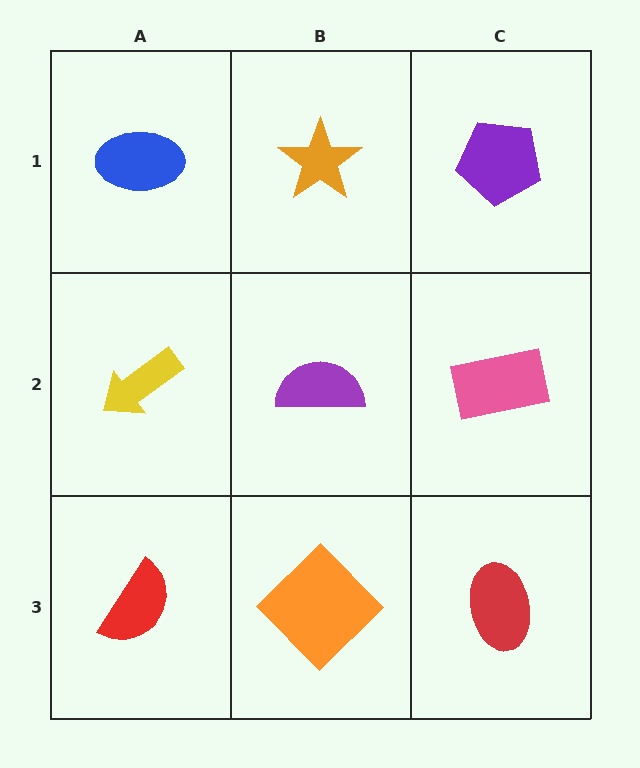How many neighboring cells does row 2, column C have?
3.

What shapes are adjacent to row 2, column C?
A purple pentagon (row 1, column C), a red ellipse (row 3, column C), a purple semicircle (row 2, column B).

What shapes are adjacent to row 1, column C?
A pink rectangle (row 2, column C), an orange star (row 1, column B).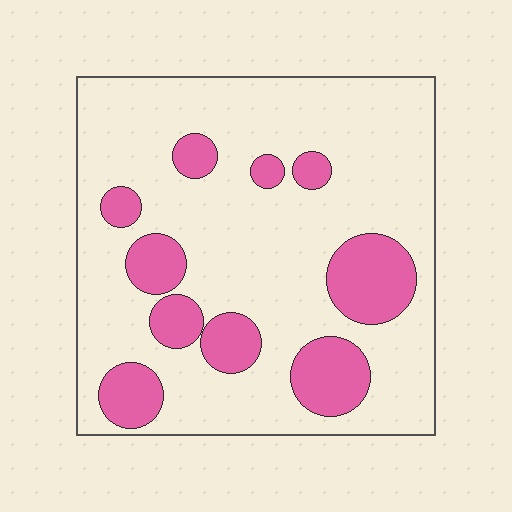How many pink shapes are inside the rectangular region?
10.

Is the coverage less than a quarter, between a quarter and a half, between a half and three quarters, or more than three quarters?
Less than a quarter.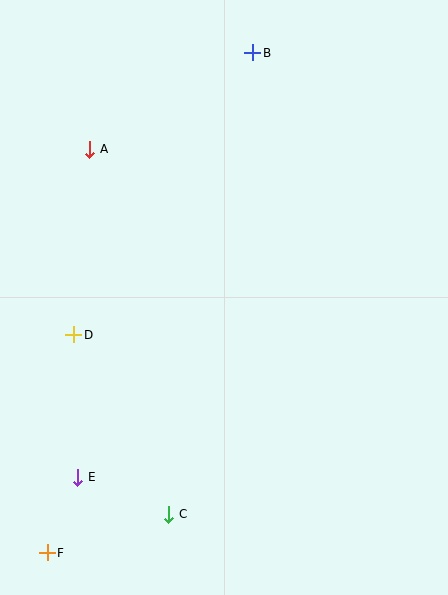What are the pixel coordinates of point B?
Point B is at (253, 53).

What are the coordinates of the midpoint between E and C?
The midpoint between E and C is at (123, 496).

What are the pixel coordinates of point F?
Point F is at (47, 553).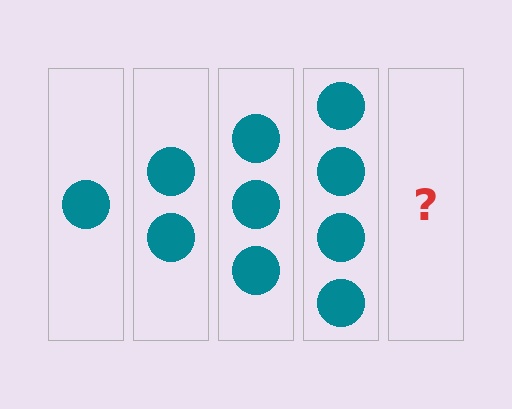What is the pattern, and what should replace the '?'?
The pattern is that each step adds one more circle. The '?' should be 5 circles.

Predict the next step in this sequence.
The next step is 5 circles.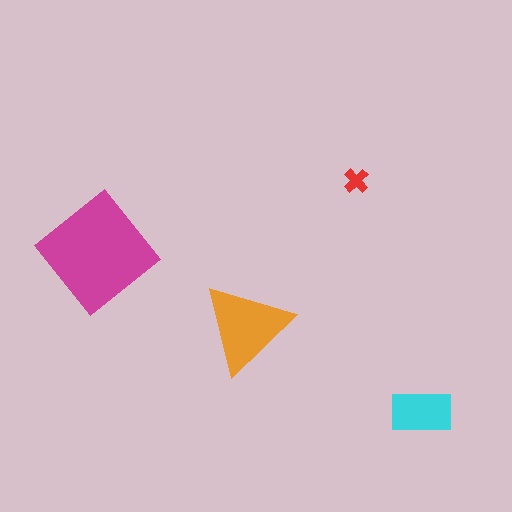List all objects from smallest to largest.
The red cross, the cyan rectangle, the orange triangle, the magenta diamond.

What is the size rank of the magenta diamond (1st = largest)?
1st.